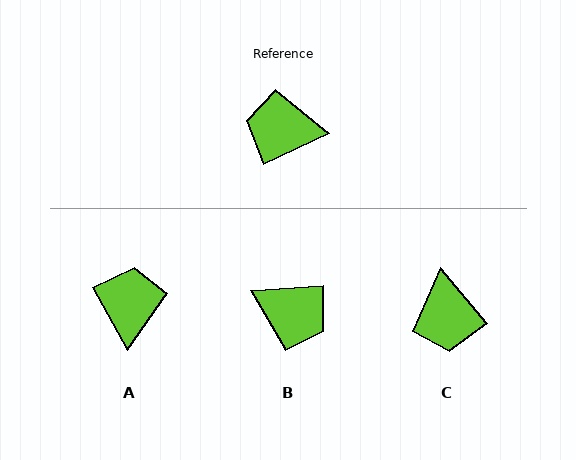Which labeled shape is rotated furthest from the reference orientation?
B, about 159 degrees away.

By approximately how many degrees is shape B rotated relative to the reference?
Approximately 159 degrees counter-clockwise.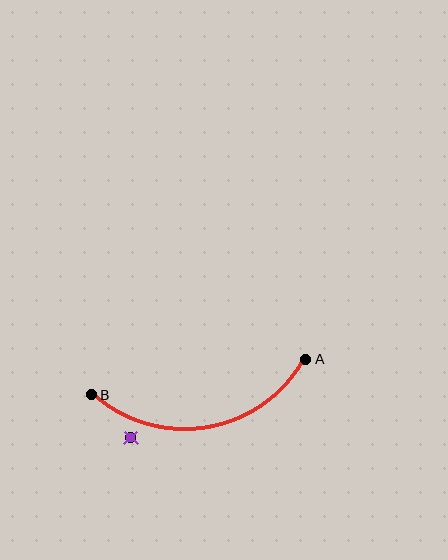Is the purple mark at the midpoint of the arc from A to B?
No — the purple mark does not lie on the arc at all. It sits slightly outside the curve.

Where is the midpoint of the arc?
The arc midpoint is the point on the curve farthest from the straight line joining A and B. It sits below that line.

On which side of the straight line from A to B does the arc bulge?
The arc bulges below the straight line connecting A and B.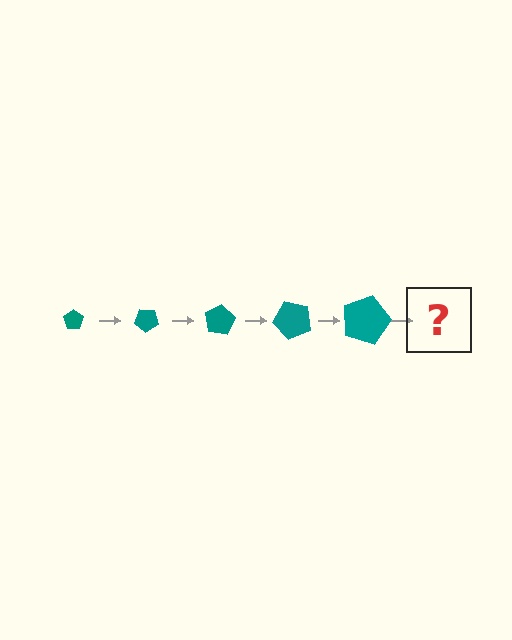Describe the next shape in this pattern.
It should be a pentagon, larger than the previous one and rotated 200 degrees from the start.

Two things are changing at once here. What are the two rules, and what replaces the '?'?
The two rules are that the pentagon grows larger each step and it rotates 40 degrees each step. The '?' should be a pentagon, larger than the previous one and rotated 200 degrees from the start.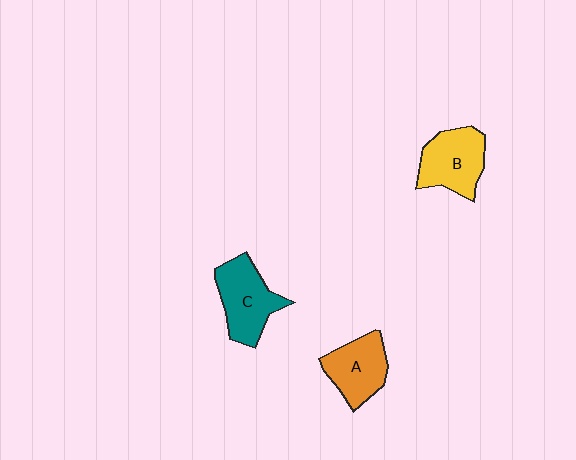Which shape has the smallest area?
Shape A (orange).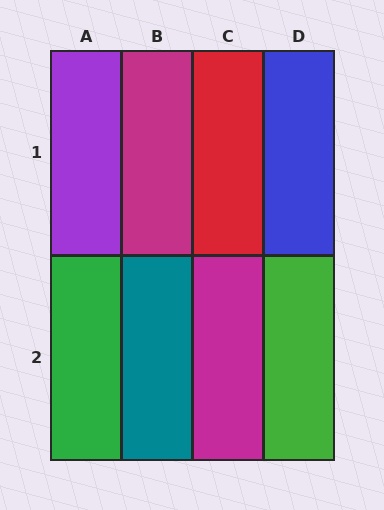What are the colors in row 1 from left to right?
Purple, magenta, red, blue.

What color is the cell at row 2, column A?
Green.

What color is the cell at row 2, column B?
Teal.